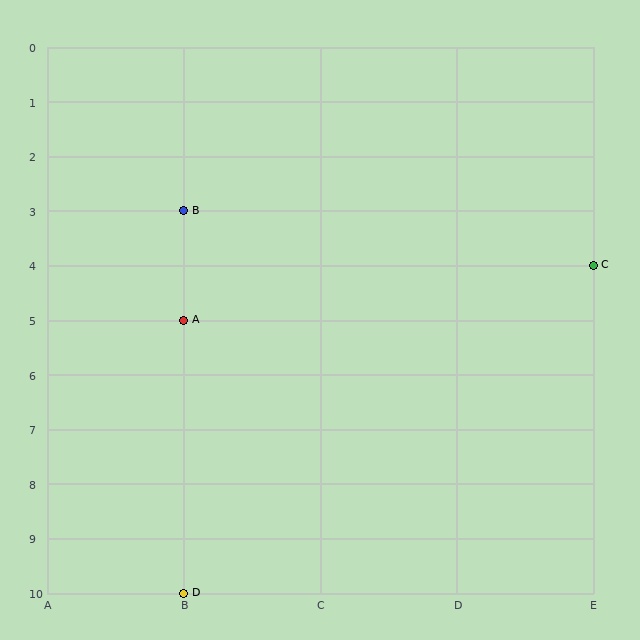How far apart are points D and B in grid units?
Points D and B are 7 rows apart.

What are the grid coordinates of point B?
Point B is at grid coordinates (B, 3).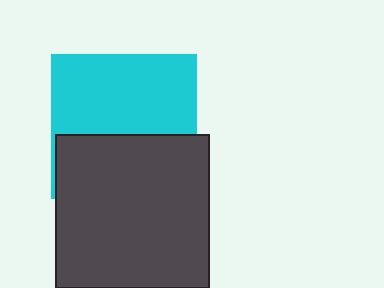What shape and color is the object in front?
The object in front is a dark gray square.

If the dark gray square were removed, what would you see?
You would see the complete cyan square.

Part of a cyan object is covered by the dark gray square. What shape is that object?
It is a square.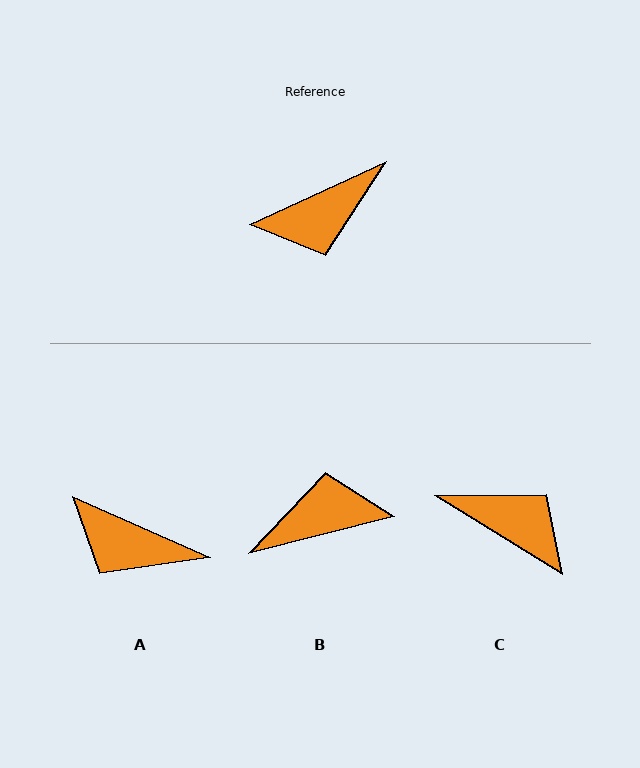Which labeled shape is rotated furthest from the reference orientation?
B, about 169 degrees away.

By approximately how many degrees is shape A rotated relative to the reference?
Approximately 49 degrees clockwise.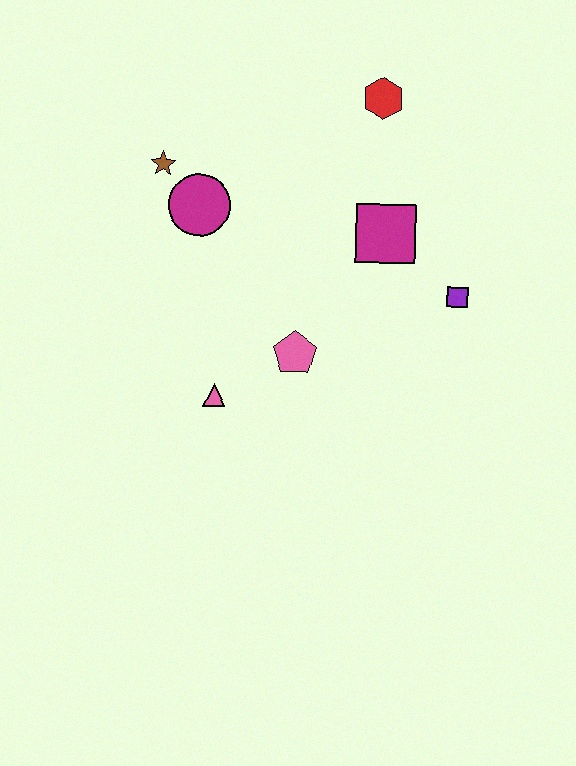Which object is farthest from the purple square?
The brown star is farthest from the purple square.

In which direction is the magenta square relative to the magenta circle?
The magenta square is to the right of the magenta circle.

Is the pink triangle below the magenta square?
Yes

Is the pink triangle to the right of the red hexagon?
No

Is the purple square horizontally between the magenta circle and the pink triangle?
No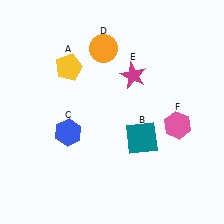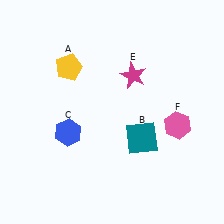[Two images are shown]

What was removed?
The orange circle (D) was removed in Image 2.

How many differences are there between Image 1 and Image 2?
There is 1 difference between the two images.